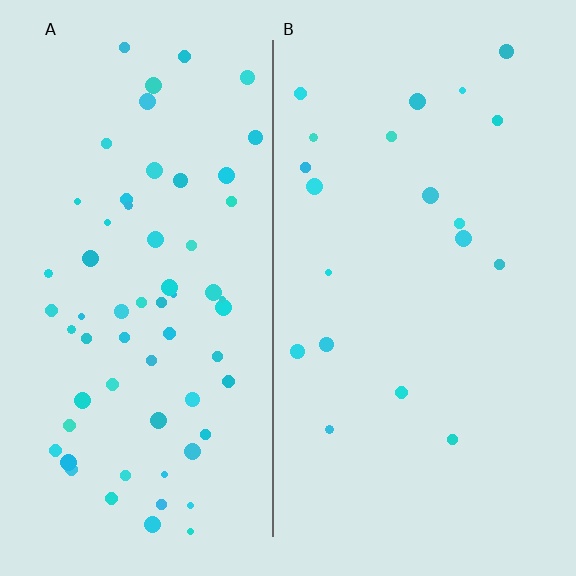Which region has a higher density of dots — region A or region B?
A (the left).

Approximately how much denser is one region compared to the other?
Approximately 3.2× — region A over region B.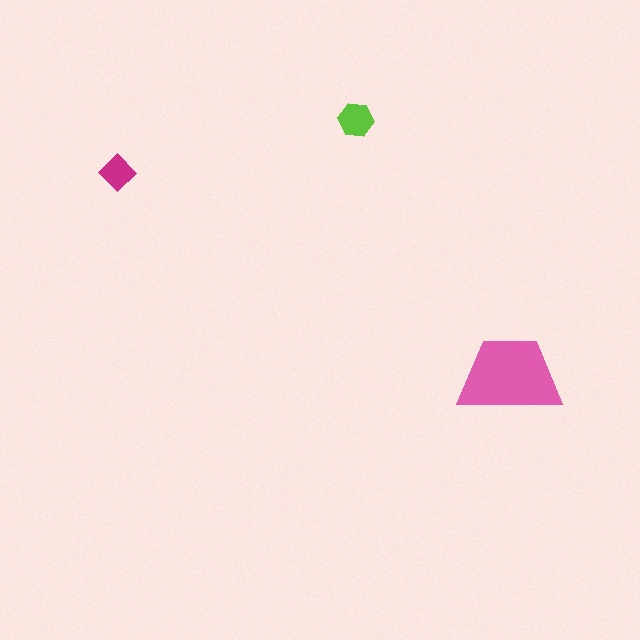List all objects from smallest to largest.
The magenta diamond, the lime hexagon, the pink trapezoid.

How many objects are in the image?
There are 3 objects in the image.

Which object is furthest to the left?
The magenta diamond is leftmost.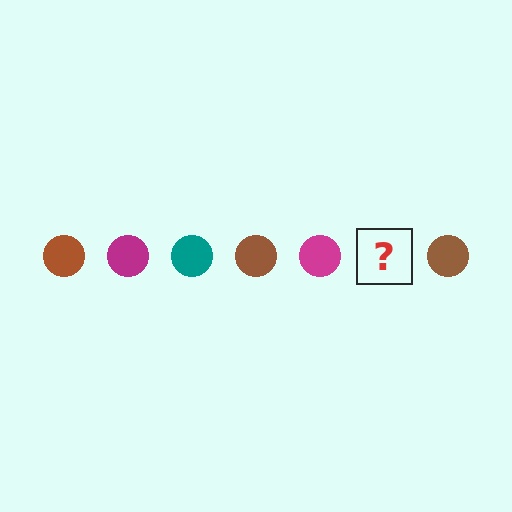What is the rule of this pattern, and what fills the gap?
The rule is that the pattern cycles through brown, magenta, teal circles. The gap should be filled with a teal circle.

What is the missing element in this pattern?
The missing element is a teal circle.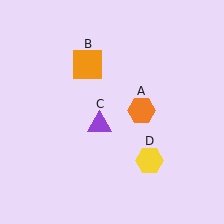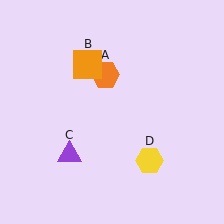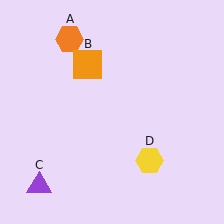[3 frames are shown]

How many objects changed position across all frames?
2 objects changed position: orange hexagon (object A), purple triangle (object C).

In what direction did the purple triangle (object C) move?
The purple triangle (object C) moved down and to the left.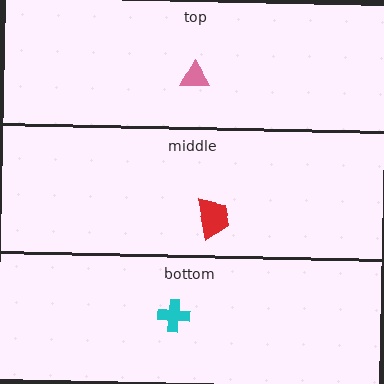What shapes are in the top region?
The pink triangle.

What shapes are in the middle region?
The red trapezoid.